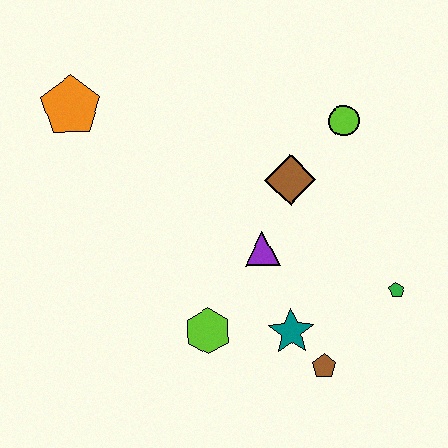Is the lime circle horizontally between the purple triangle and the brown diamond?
No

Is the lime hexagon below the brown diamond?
Yes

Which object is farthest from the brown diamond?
The orange pentagon is farthest from the brown diamond.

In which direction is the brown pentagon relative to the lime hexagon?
The brown pentagon is to the right of the lime hexagon.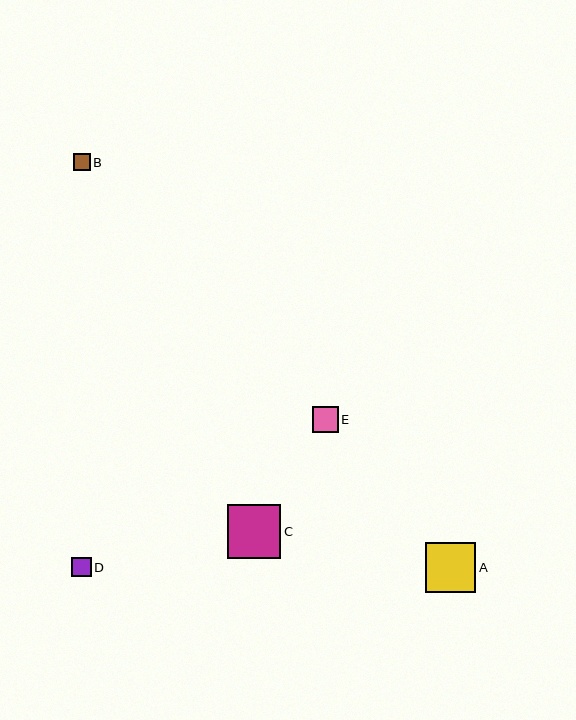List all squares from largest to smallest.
From largest to smallest: C, A, E, D, B.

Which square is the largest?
Square C is the largest with a size of approximately 53 pixels.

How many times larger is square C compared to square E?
Square C is approximately 2.1 times the size of square E.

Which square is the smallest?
Square B is the smallest with a size of approximately 17 pixels.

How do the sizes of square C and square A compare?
Square C and square A are approximately the same size.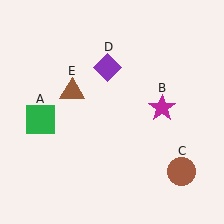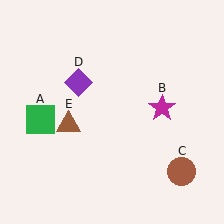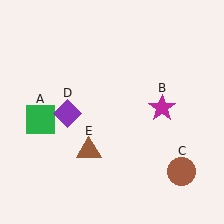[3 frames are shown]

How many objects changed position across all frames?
2 objects changed position: purple diamond (object D), brown triangle (object E).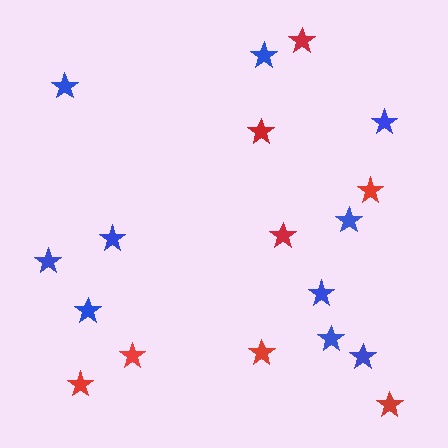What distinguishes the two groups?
There are 2 groups: one group of blue stars (10) and one group of red stars (8).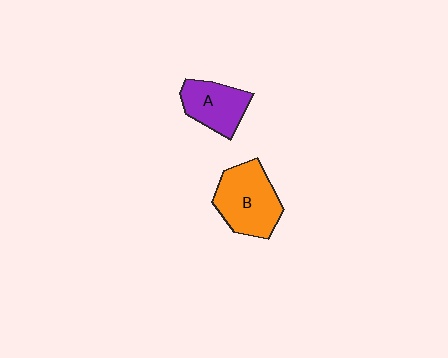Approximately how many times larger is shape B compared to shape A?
Approximately 1.4 times.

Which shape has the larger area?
Shape B (orange).